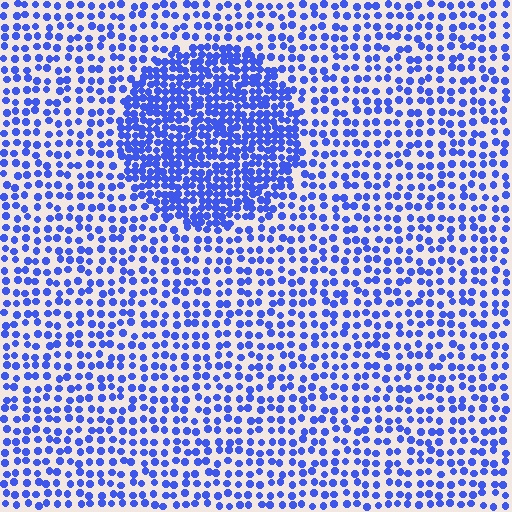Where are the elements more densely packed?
The elements are more densely packed inside the circle boundary.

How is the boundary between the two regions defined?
The boundary is defined by a change in element density (approximately 2.1x ratio). All elements are the same color, size, and shape.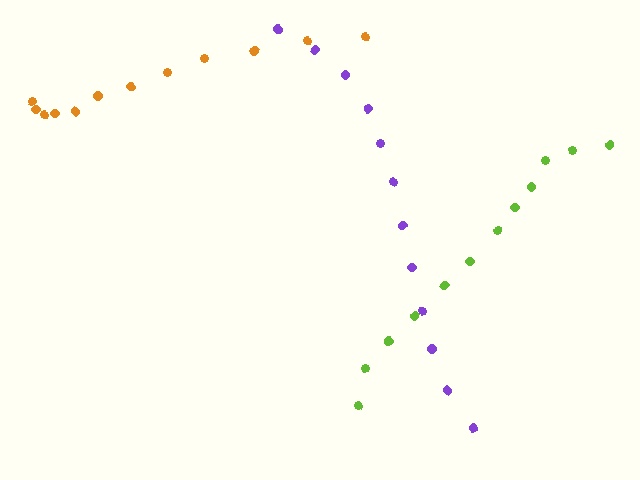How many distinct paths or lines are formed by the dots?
There are 3 distinct paths.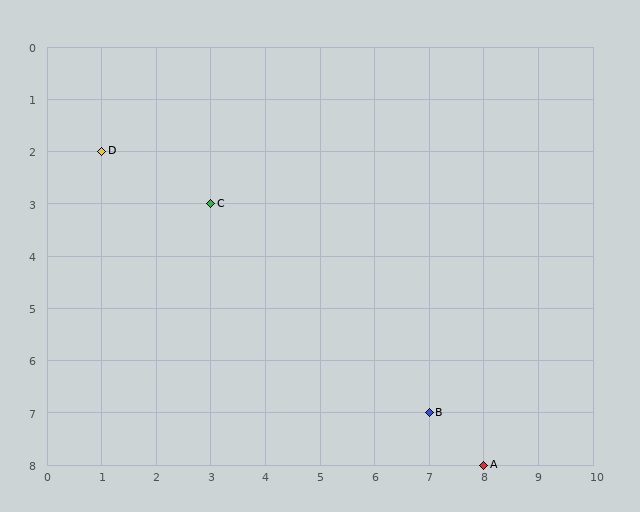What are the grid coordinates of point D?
Point D is at grid coordinates (1, 2).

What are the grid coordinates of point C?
Point C is at grid coordinates (3, 3).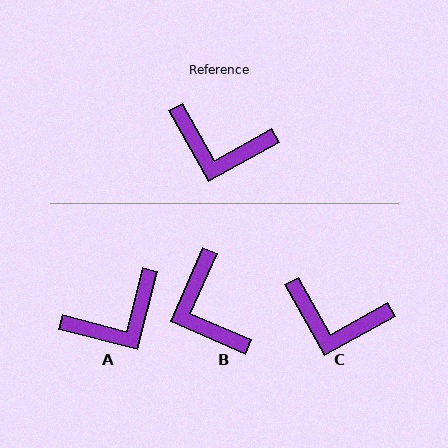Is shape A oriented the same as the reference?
No, it is off by about 47 degrees.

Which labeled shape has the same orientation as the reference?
C.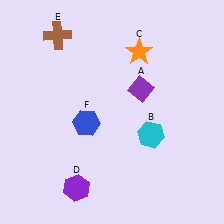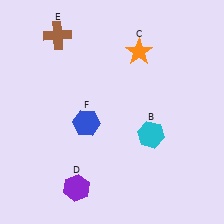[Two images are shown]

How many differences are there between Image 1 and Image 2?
There is 1 difference between the two images.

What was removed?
The purple diamond (A) was removed in Image 2.